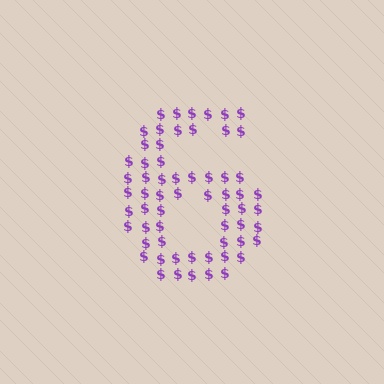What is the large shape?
The large shape is the digit 6.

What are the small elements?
The small elements are dollar signs.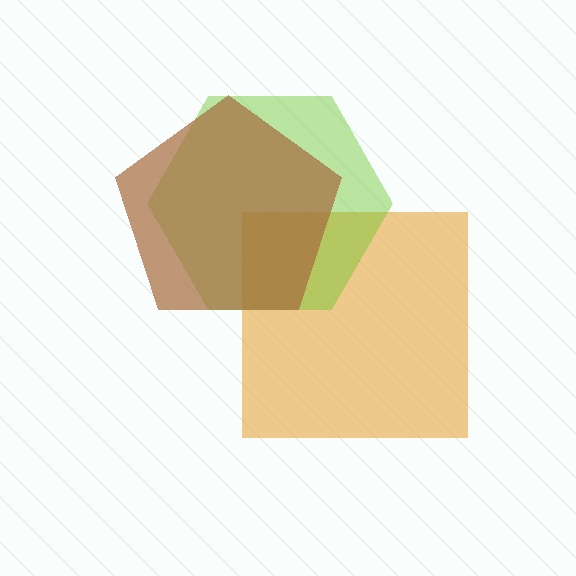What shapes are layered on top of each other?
The layered shapes are: an orange square, a lime hexagon, a brown pentagon.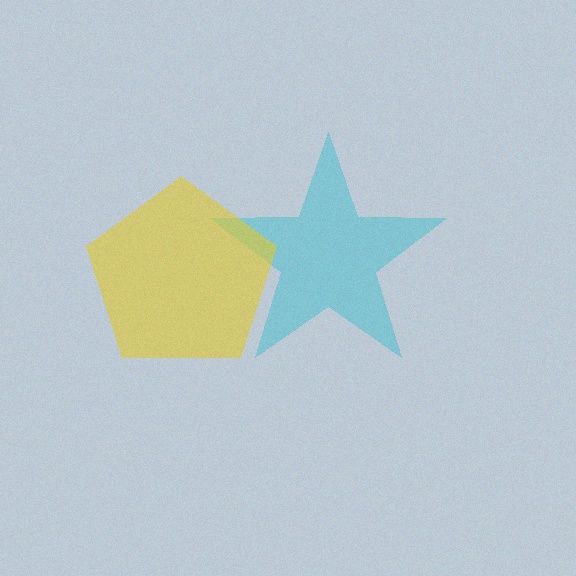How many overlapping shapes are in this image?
There are 2 overlapping shapes in the image.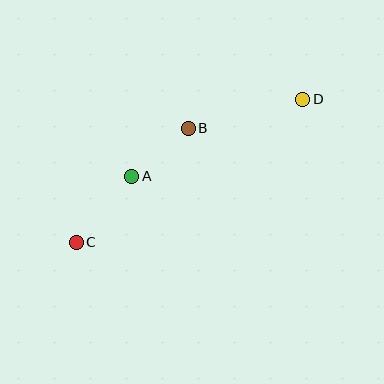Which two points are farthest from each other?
Points C and D are farthest from each other.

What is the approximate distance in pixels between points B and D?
The distance between B and D is approximately 118 pixels.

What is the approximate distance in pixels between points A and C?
The distance between A and C is approximately 86 pixels.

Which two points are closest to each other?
Points A and B are closest to each other.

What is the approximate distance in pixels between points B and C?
The distance between B and C is approximately 160 pixels.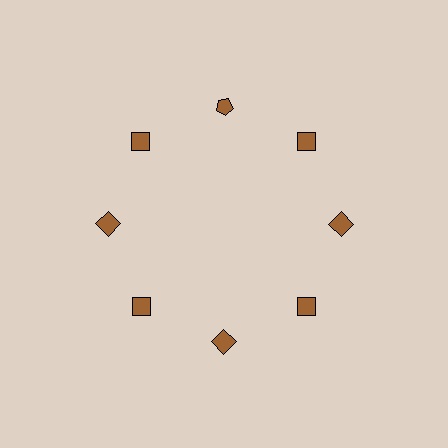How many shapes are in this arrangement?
There are 8 shapes arranged in a ring pattern.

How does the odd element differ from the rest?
It has a different shape: pentagon instead of square.